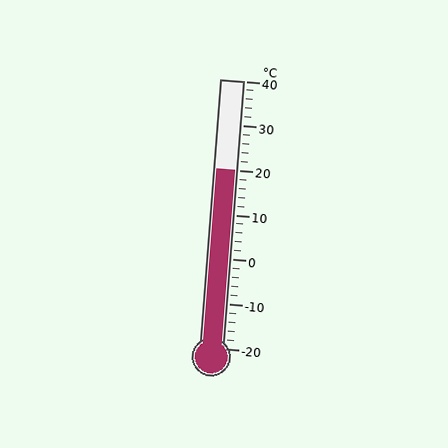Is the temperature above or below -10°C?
The temperature is above -10°C.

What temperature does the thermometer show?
The thermometer shows approximately 20°C.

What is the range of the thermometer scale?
The thermometer scale ranges from -20°C to 40°C.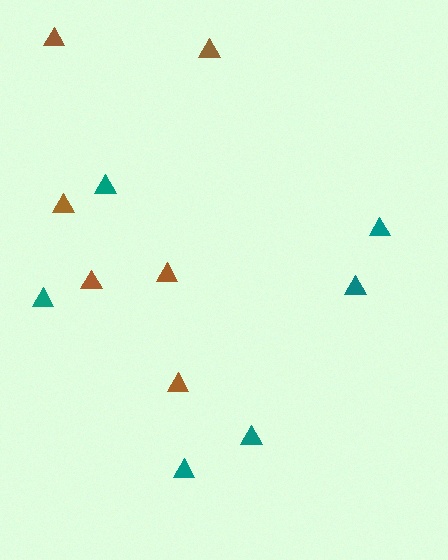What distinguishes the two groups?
There are 2 groups: one group of brown triangles (6) and one group of teal triangles (6).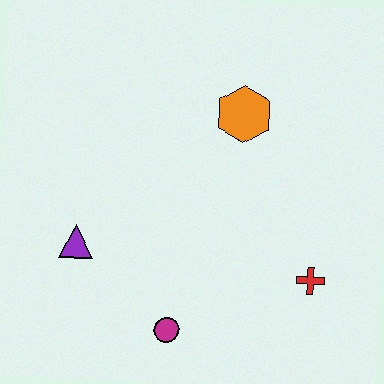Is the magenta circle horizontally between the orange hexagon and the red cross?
No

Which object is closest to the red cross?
The magenta circle is closest to the red cross.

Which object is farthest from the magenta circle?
The orange hexagon is farthest from the magenta circle.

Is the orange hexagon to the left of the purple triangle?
No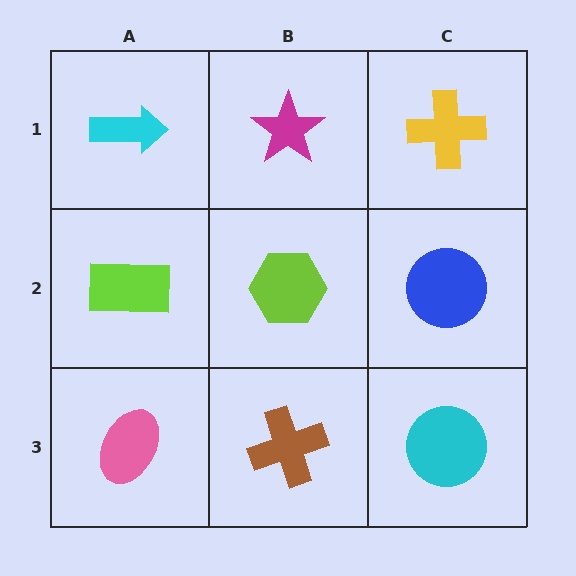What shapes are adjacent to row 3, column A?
A lime rectangle (row 2, column A), a brown cross (row 3, column B).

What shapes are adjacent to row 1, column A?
A lime rectangle (row 2, column A), a magenta star (row 1, column B).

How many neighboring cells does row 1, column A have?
2.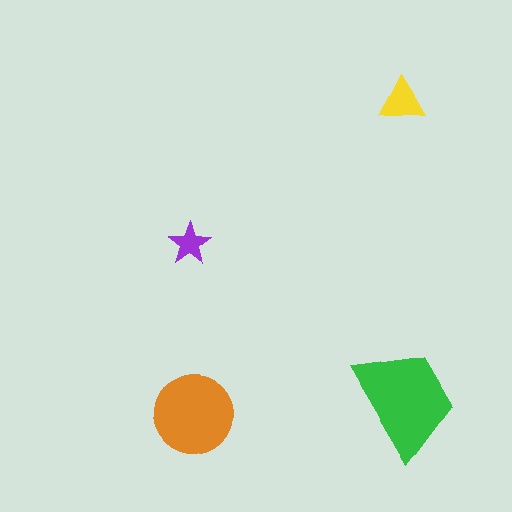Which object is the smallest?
The purple star.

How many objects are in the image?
There are 4 objects in the image.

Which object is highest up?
The yellow triangle is topmost.